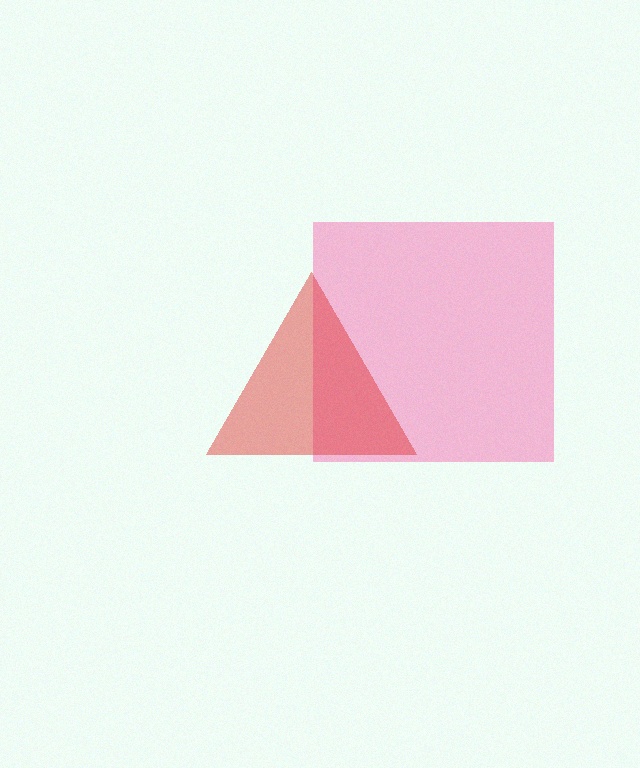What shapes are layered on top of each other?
The layered shapes are: a pink square, a red triangle.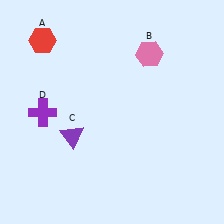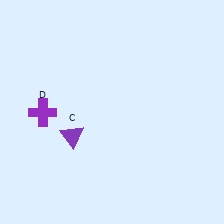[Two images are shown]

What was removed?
The red hexagon (A), the pink hexagon (B) were removed in Image 2.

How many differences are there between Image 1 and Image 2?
There are 2 differences between the two images.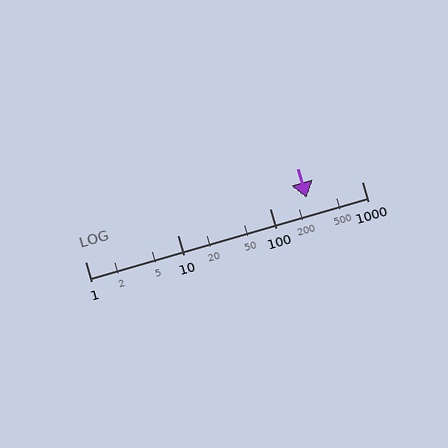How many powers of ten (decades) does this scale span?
The scale spans 3 decades, from 1 to 1000.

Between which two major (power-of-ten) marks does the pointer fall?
The pointer is between 100 and 1000.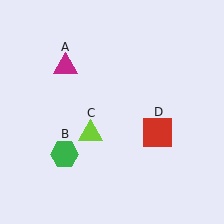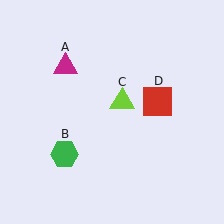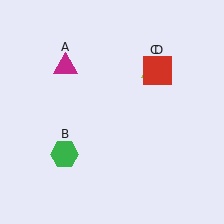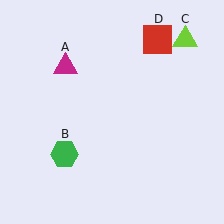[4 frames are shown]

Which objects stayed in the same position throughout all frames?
Magenta triangle (object A) and green hexagon (object B) remained stationary.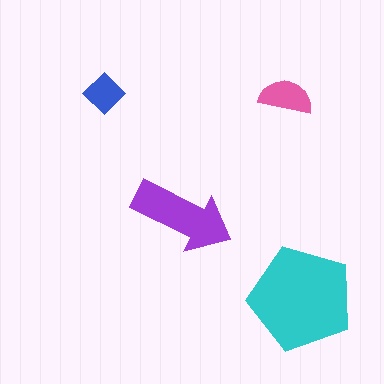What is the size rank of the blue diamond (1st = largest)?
4th.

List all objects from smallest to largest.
The blue diamond, the pink semicircle, the purple arrow, the cyan pentagon.